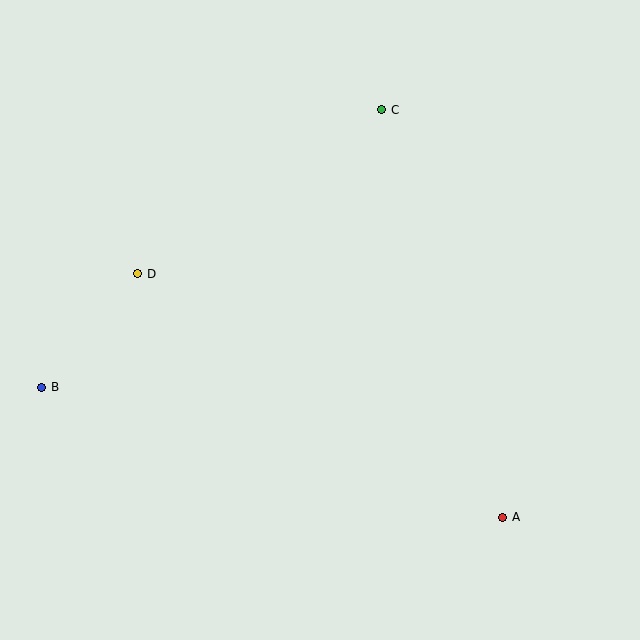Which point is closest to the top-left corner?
Point D is closest to the top-left corner.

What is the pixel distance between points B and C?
The distance between B and C is 439 pixels.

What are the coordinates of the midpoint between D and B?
The midpoint between D and B is at (90, 331).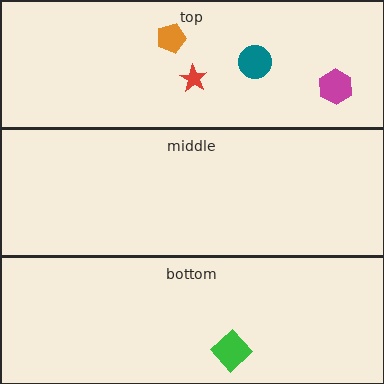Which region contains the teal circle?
The top region.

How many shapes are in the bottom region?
1.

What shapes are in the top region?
The orange pentagon, the magenta hexagon, the teal circle, the red star.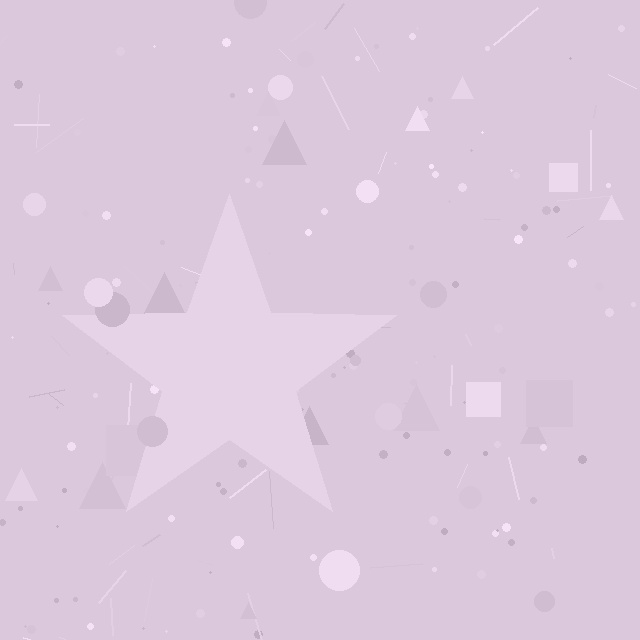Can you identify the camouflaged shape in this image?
The camouflaged shape is a star.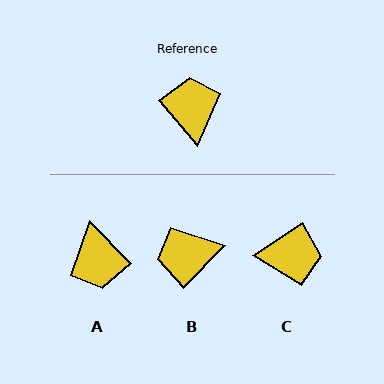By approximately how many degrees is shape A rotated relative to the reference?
Approximately 176 degrees clockwise.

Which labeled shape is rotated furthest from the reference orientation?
A, about 176 degrees away.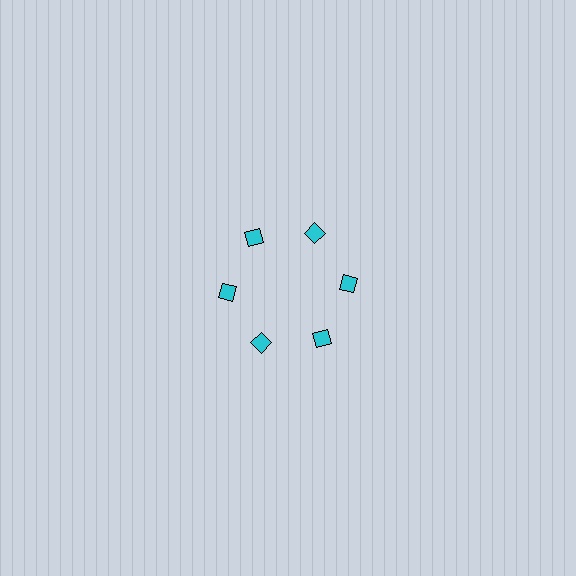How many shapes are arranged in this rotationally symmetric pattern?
There are 6 shapes, arranged in 6 groups of 1.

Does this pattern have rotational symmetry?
Yes, this pattern has 6-fold rotational symmetry. It looks the same after rotating 60 degrees around the center.